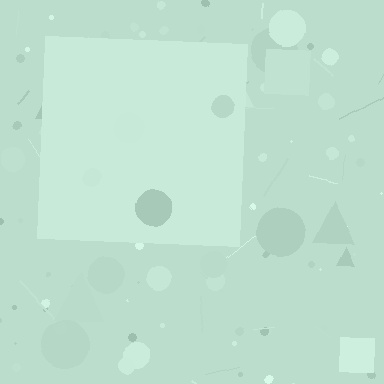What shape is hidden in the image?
A square is hidden in the image.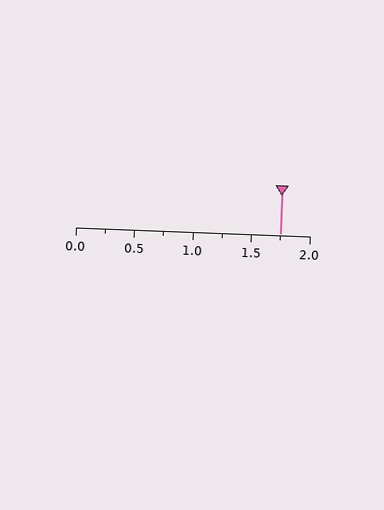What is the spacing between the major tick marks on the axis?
The major ticks are spaced 0.5 apart.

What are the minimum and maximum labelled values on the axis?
The axis runs from 0.0 to 2.0.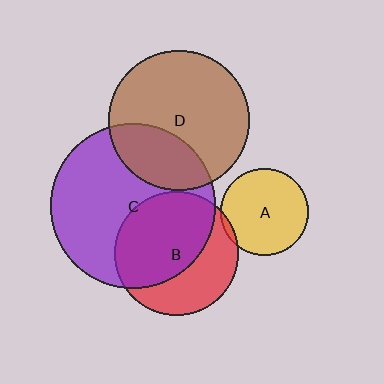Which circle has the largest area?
Circle C (purple).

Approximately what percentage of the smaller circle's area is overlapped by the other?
Approximately 5%.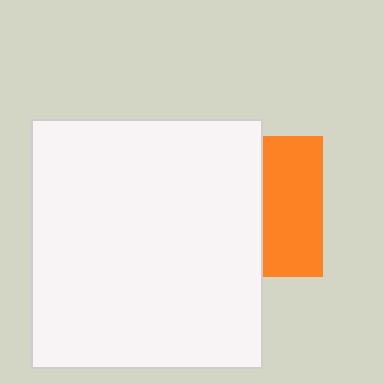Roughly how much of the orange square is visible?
A small part of it is visible (roughly 42%).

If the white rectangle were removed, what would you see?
You would see the complete orange square.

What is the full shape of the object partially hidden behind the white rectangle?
The partially hidden object is an orange square.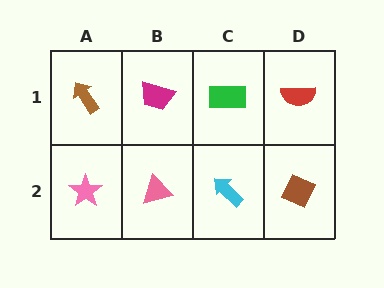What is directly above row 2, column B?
A magenta trapezoid.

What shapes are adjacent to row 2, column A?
A brown arrow (row 1, column A), a pink triangle (row 2, column B).